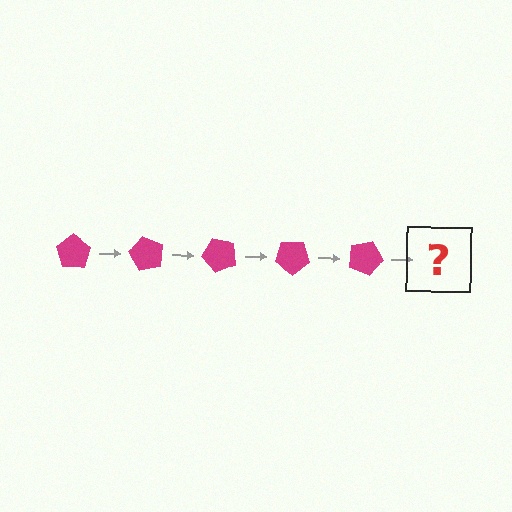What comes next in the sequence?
The next element should be a magenta pentagon rotated 300 degrees.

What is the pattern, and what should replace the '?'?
The pattern is that the pentagon rotates 60 degrees each step. The '?' should be a magenta pentagon rotated 300 degrees.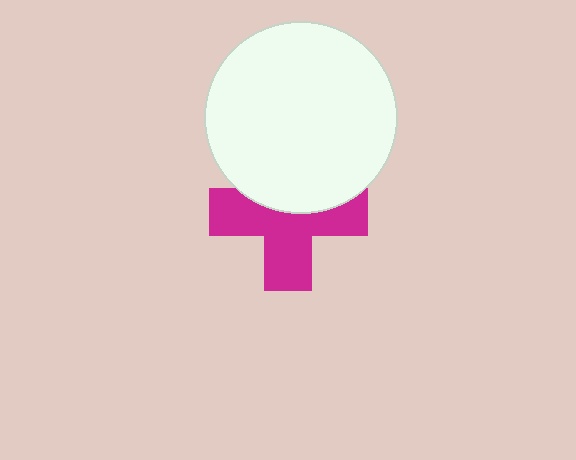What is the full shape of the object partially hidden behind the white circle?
The partially hidden object is a magenta cross.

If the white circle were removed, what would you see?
You would see the complete magenta cross.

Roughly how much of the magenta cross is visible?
About half of it is visible (roughly 61%).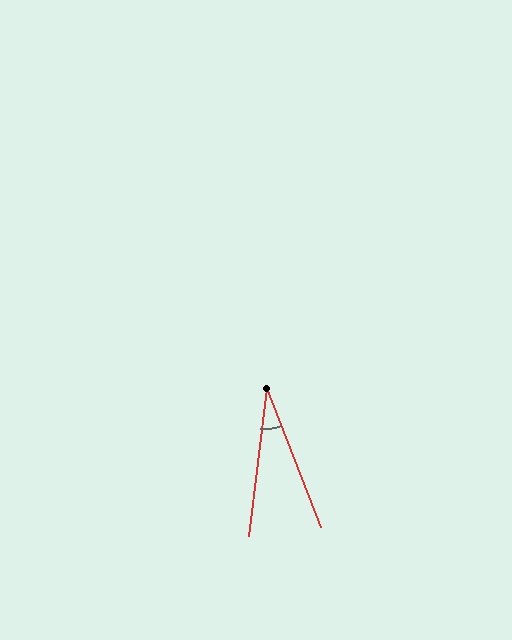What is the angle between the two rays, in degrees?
Approximately 28 degrees.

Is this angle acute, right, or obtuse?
It is acute.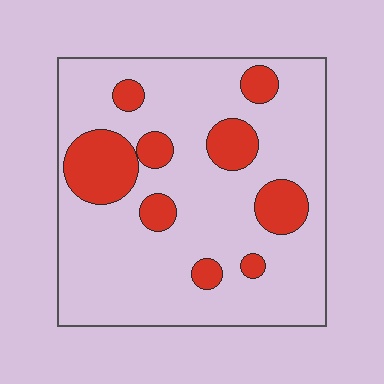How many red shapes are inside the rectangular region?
9.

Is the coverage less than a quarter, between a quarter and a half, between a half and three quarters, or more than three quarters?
Less than a quarter.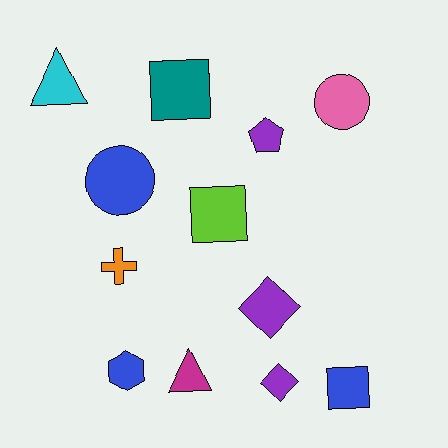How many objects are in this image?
There are 12 objects.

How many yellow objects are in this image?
There are no yellow objects.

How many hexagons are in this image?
There is 1 hexagon.